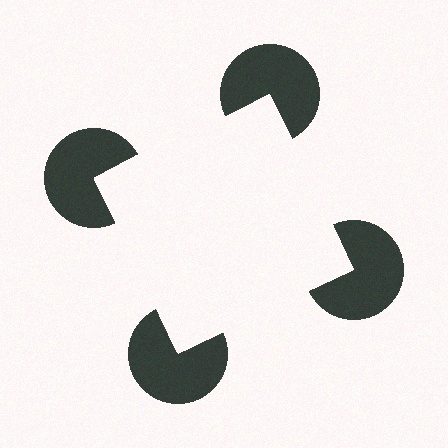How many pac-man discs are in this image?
There are 4 — one at each vertex of the illusory square.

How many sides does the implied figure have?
4 sides.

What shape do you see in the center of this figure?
An illusory square — its edges are inferred from the aligned wedge cuts in the pac-man discs, not physically drawn.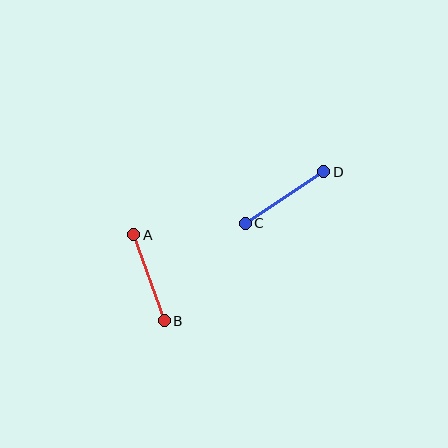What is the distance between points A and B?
The distance is approximately 91 pixels.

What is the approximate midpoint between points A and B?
The midpoint is at approximately (149, 278) pixels.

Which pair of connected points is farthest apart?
Points C and D are farthest apart.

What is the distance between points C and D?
The distance is approximately 94 pixels.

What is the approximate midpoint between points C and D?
The midpoint is at approximately (284, 197) pixels.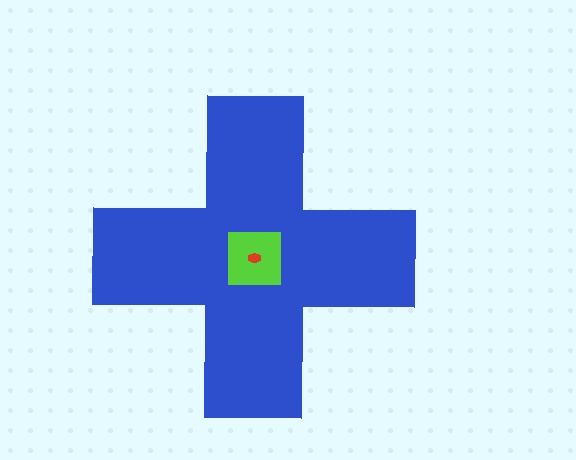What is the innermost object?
The red ellipse.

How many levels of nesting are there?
3.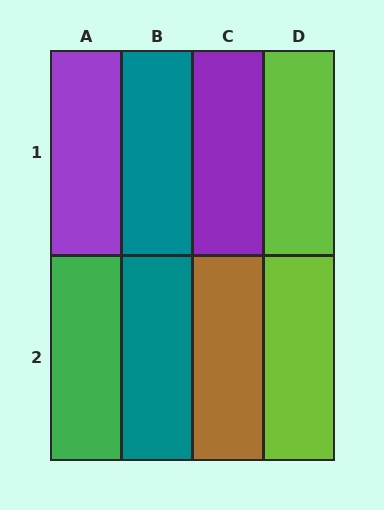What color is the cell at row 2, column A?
Green.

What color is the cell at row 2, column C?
Brown.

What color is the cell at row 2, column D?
Lime.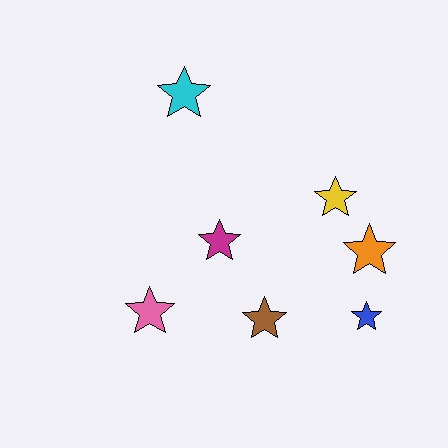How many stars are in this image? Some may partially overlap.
There are 7 stars.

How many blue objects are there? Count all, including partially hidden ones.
There is 1 blue object.